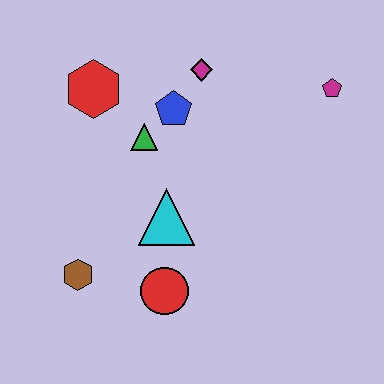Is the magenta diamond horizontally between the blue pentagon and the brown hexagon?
No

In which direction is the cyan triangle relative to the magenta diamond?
The cyan triangle is below the magenta diamond.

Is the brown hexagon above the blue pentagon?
No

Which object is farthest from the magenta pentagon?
The brown hexagon is farthest from the magenta pentagon.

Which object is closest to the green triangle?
The blue pentagon is closest to the green triangle.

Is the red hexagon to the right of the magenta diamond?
No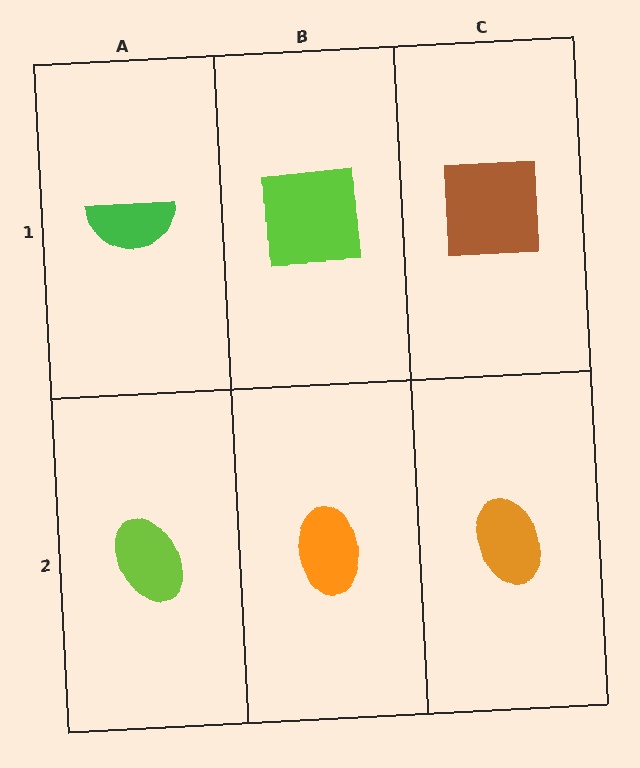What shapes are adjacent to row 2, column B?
A lime square (row 1, column B), a lime ellipse (row 2, column A), an orange ellipse (row 2, column C).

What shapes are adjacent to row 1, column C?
An orange ellipse (row 2, column C), a lime square (row 1, column B).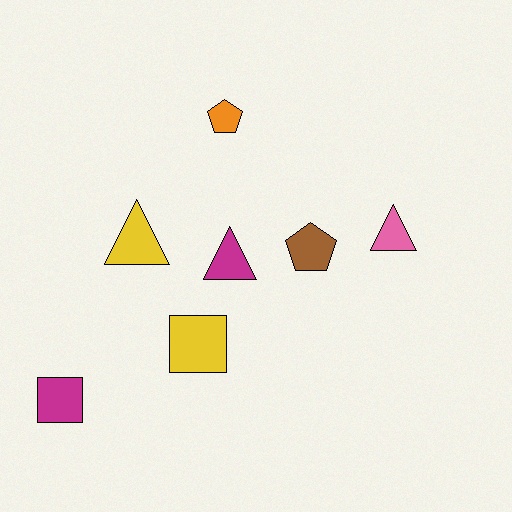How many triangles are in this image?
There are 3 triangles.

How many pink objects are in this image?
There is 1 pink object.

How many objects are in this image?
There are 7 objects.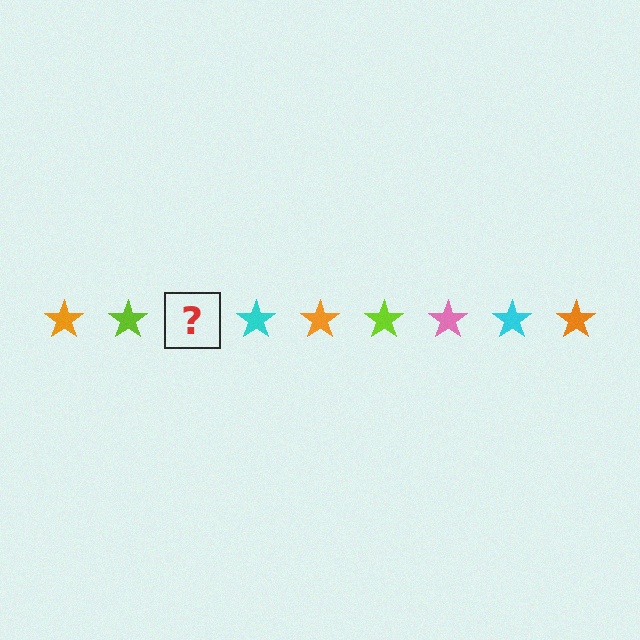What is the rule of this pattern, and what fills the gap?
The rule is that the pattern cycles through orange, lime, pink, cyan stars. The gap should be filled with a pink star.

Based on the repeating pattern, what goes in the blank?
The blank should be a pink star.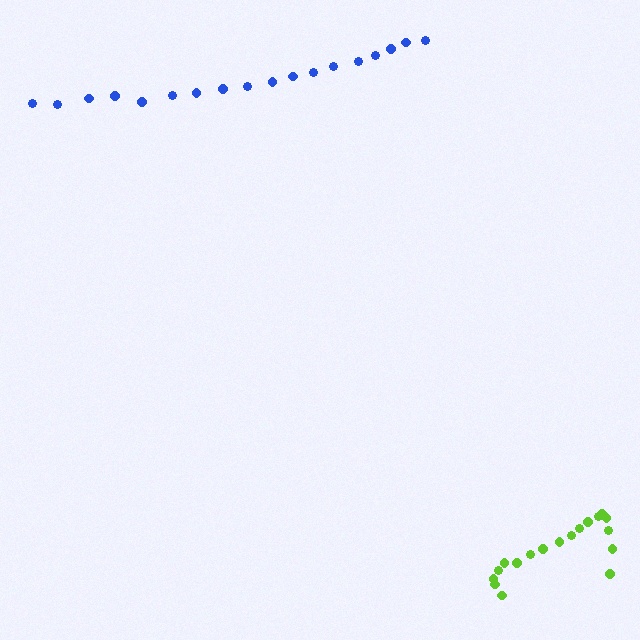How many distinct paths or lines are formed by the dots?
There are 2 distinct paths.